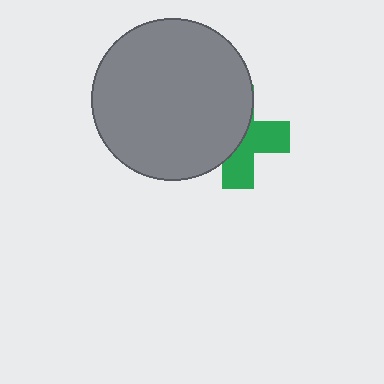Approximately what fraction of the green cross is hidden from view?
Roughly 54% of the green cross is hidden behind the gray circle.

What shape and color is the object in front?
The object in front is a gray circle.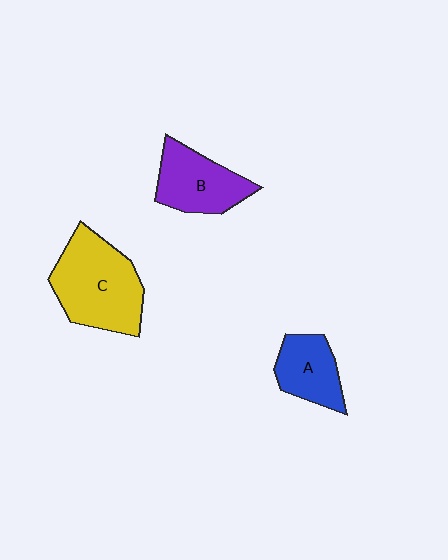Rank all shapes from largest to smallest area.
From largest to smallest: C (yellow), B (purple), A (blue).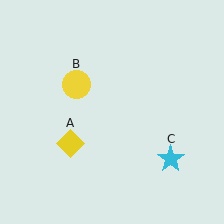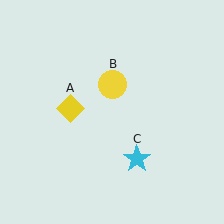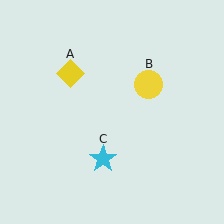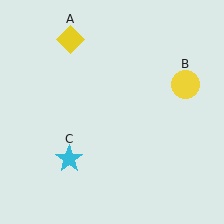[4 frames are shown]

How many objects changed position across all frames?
3 objects changed position: yellow diamond (object A), yellow circle (object B), cyan star (object C).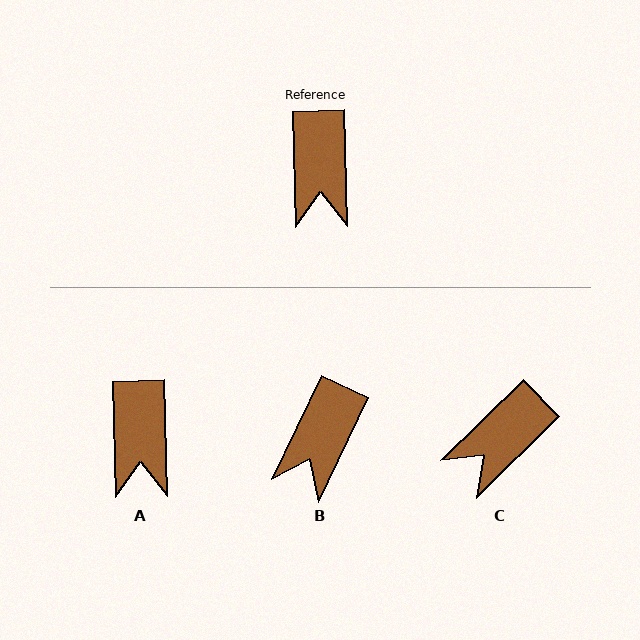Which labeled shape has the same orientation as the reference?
A.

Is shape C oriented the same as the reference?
No, it is off by about 47 degrees.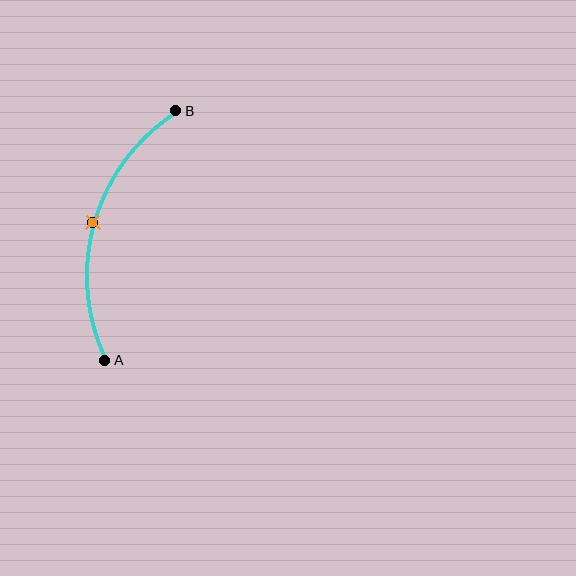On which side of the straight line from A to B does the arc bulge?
The arc bulges to the left of the straight line connecting A and B.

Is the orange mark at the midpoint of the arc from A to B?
Yes. The orange mark lies on the arc at equal arc-length from both A and B — it is the arc midpoint.